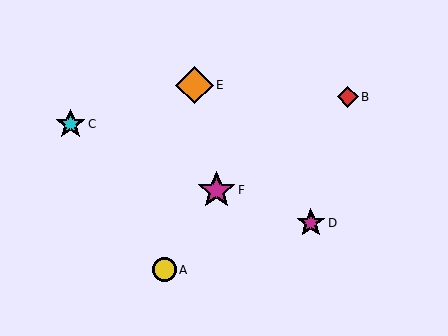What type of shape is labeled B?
Shape B is a red diamond.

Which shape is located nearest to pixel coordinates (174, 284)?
The yellow circle (labeled A) at (164, 270) is nearest to that location.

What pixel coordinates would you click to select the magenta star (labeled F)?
Click at (217, 190) to select the magenta star F.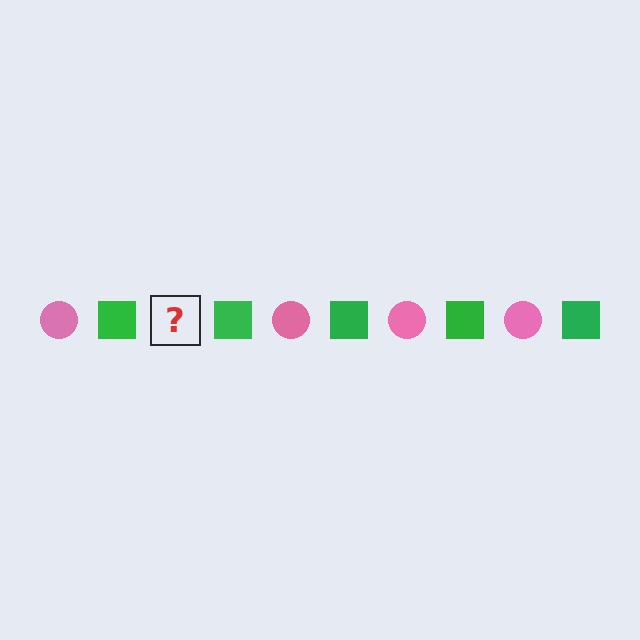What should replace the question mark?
The question mark should be replaced with a pink circle.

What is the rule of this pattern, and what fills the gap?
The rule is that the pattern alternates between pink circle and green square. The gap should be filled with a pink circle.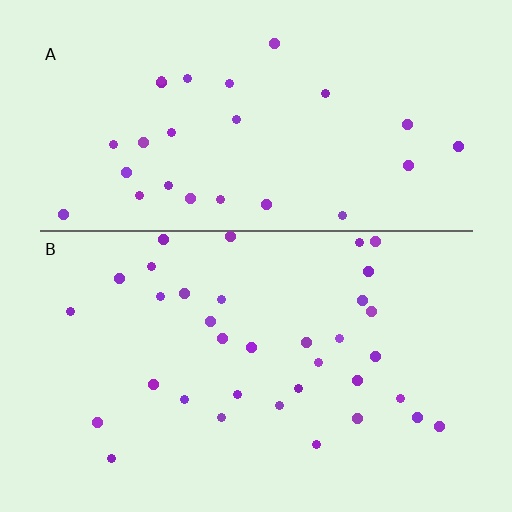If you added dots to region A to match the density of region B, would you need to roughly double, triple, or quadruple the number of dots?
Approximately double.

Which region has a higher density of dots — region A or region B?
B (the bottom).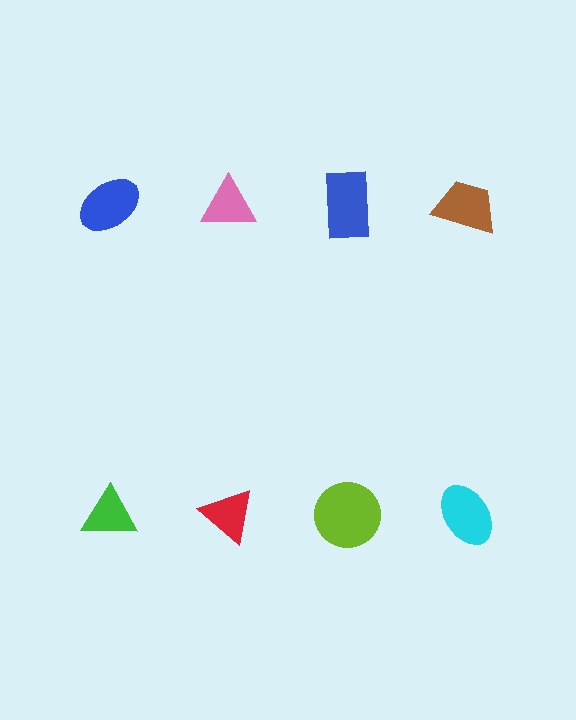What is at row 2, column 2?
A red triangle.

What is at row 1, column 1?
A blue ellipse.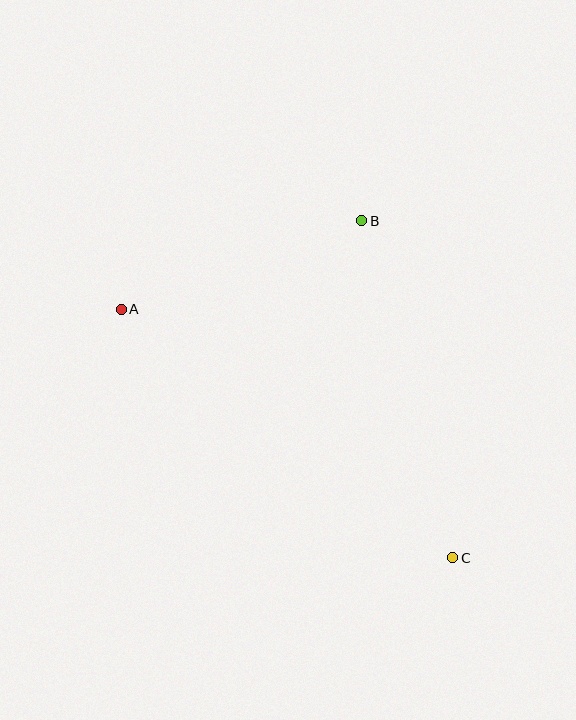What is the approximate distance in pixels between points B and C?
The distance between B and C is approximately 349 pixels.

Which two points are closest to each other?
Points A and B are closest to each other.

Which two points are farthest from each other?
Points A and C are farthest from each other.